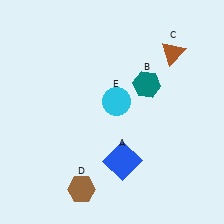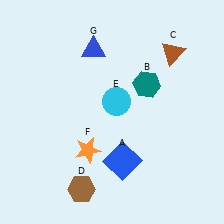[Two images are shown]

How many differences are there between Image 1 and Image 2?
There are 2 differences between the two images.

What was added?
An orange star (F), a blue triangle (G) were added in Image 2.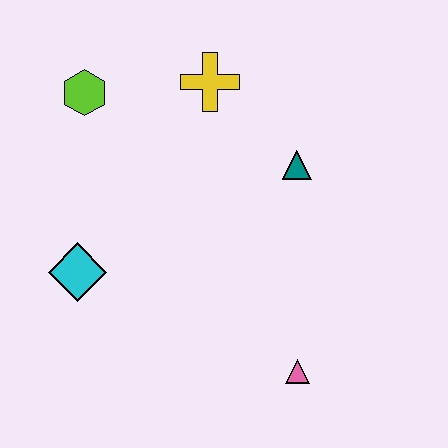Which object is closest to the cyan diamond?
The lime hexagon is closest to the cyan diamond.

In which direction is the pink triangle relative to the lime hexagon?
The pink triangle is below the lime hexagon.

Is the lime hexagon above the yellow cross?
No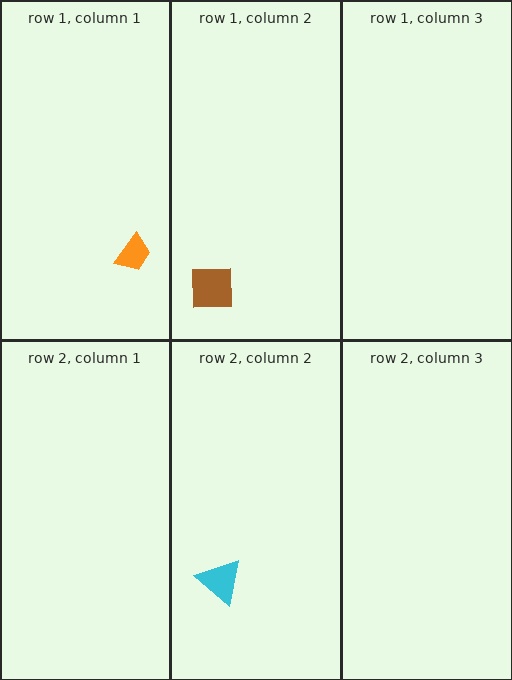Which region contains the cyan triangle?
The row 2, column 2 region.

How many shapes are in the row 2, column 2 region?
1.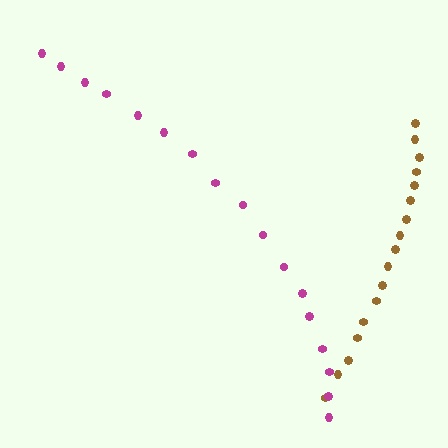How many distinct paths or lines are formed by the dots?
There are 2 distinct paths.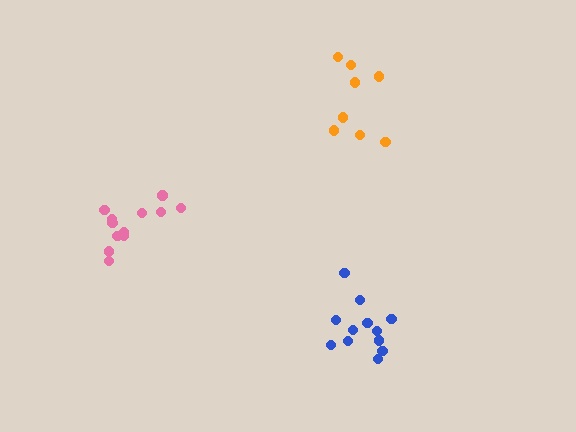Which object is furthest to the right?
The blue cluster is rightmost.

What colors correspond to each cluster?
The clusters are colored: orange, pink, blue.